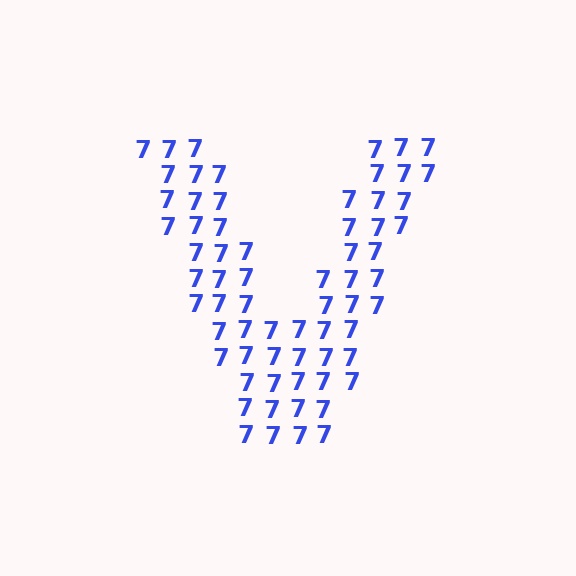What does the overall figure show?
The overall figure shows the letter V.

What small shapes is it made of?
It is made of small digit 7's.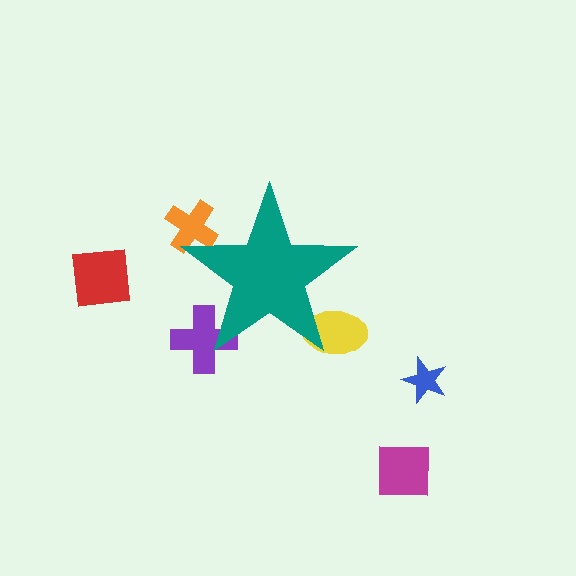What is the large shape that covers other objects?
A teal star.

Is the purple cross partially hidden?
Yes, the purple cross is partially hidden behind the teal star.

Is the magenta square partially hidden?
No, the magenta square is fully visible.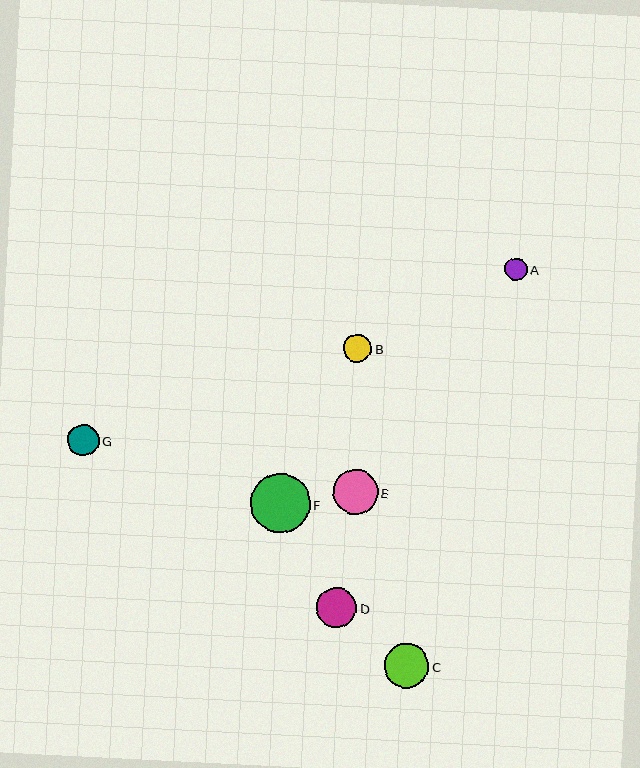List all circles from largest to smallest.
From largest to smallest: F, E, C, D, G, B, A.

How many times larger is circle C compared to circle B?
Circle C is approximately 1.6 times the size of circle B.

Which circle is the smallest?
Circle A is the smallest with a size of approximately 22 pixels.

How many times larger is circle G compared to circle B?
Circle G is approximately 1.1 times the size of circle B.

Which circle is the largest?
Circle F is the largest with a size of approximately 59 pixels.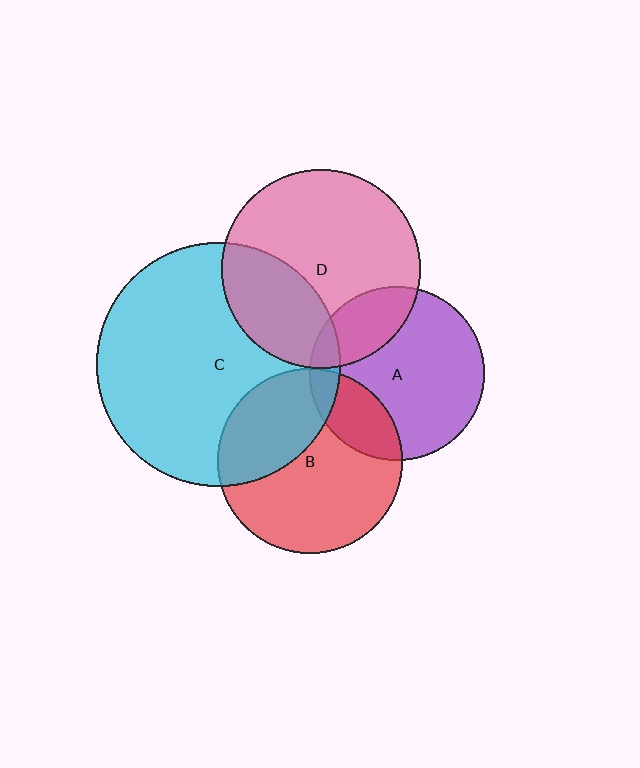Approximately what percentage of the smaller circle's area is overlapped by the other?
Approximately 30%.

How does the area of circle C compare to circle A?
Approximately 2.0 times.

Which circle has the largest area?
Circle C (cyan).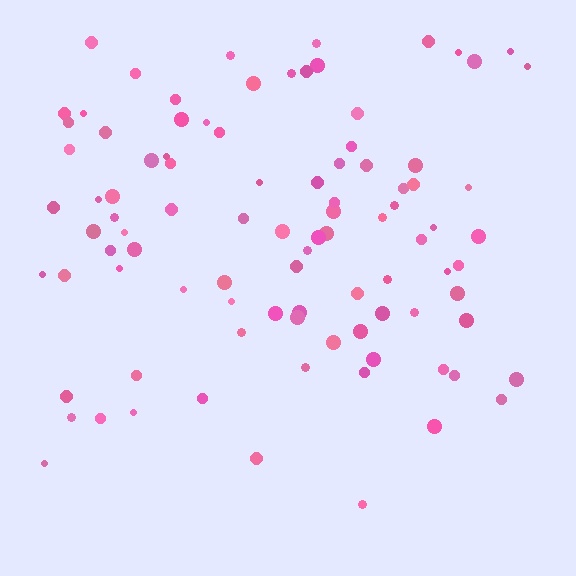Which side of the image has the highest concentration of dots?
The top.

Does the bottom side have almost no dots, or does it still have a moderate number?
Still a moderate number, just noticeably fewer than the top.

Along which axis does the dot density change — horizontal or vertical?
Vertical.